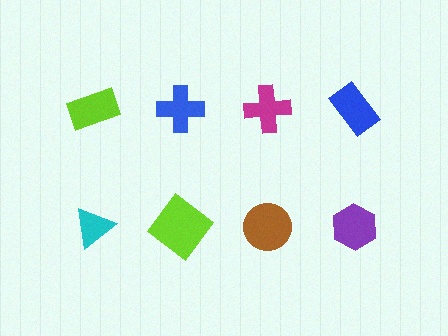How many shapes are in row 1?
4 shapes.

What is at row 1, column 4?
A blue rectangle.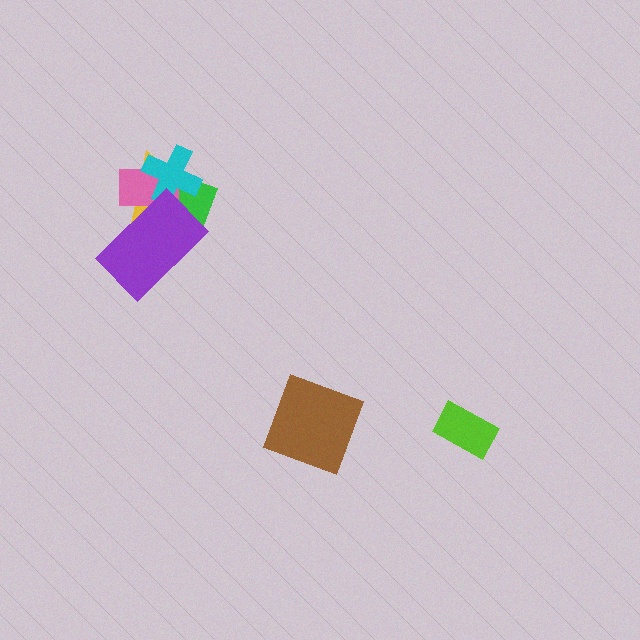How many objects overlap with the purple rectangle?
3 objects overlap with the purple rectangle.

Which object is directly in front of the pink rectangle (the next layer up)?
The cyan cross is directly in front of the pink rectangle.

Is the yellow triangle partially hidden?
Yes, it is partially covered by another shape.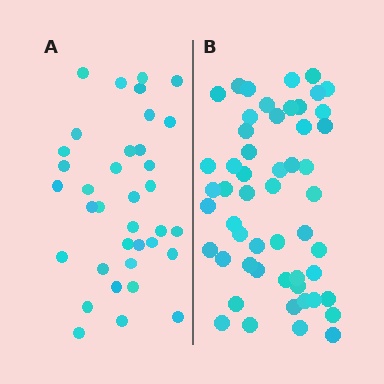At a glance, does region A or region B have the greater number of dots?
Region B (the right region) has more dots.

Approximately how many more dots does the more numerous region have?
Region B has approximately 15 more dots than region A.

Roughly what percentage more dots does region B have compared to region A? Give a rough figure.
About 45% more.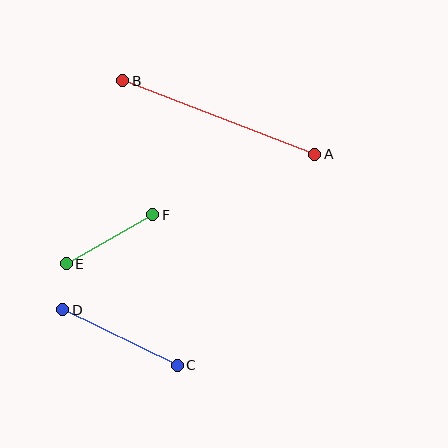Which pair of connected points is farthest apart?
Points A and B are farthest apart.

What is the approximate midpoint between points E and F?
The midpoint is at approximately (109, 239) pixels.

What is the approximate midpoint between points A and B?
The midpoint is at approximately (219, 118) pixels.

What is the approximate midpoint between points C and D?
The midpoint is at approximately (120, 337) pixels.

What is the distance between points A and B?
The distance is approximately 206 pixels.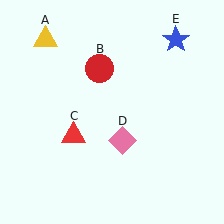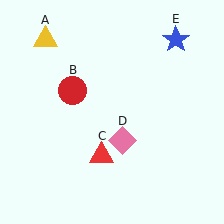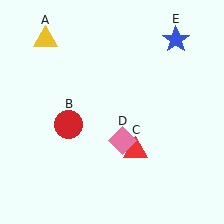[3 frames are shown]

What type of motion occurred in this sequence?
The red circle (object B), red triangle (object C) rotated counterclockwise around the center of the scene.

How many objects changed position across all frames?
2 objects changed position: red circle (object B), red triangle (object C).